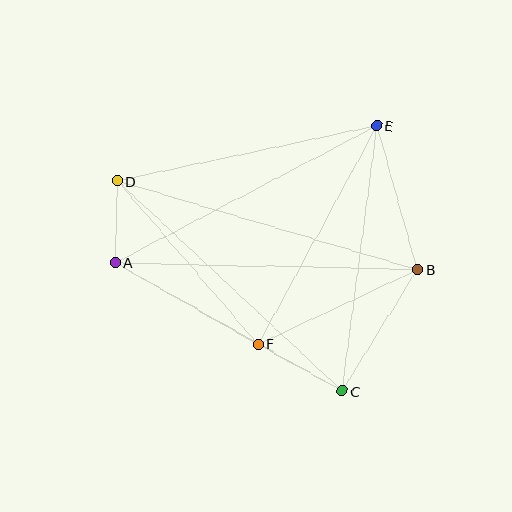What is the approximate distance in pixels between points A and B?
The distance between A and B is approximately 303 pixels.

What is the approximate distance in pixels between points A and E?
The distance between A and E is approximately 296 pixels.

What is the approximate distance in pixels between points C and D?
The distance between C and D is approximately 308 pixels.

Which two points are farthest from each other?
Points B and D are farthest from each other.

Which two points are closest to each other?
Points A and D are closest to each other.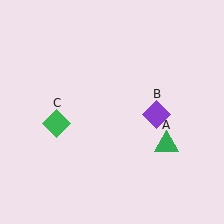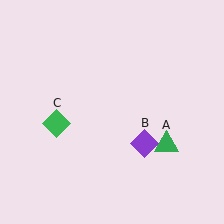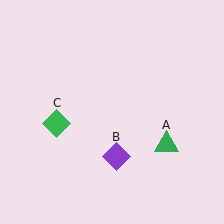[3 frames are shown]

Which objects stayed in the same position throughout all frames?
Green triangle (object A) and green diamond (object C) remained stationary.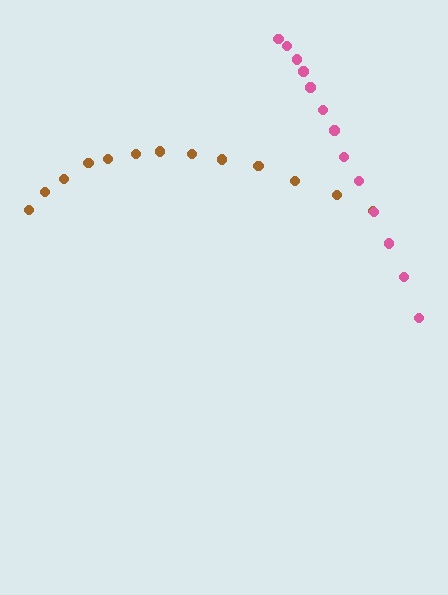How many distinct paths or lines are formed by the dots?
There are 2 distinct paths.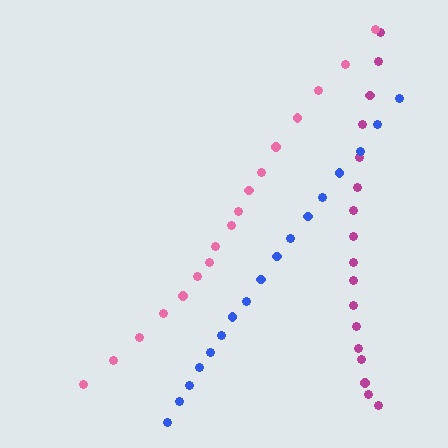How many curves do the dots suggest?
There are 3 distinct paths.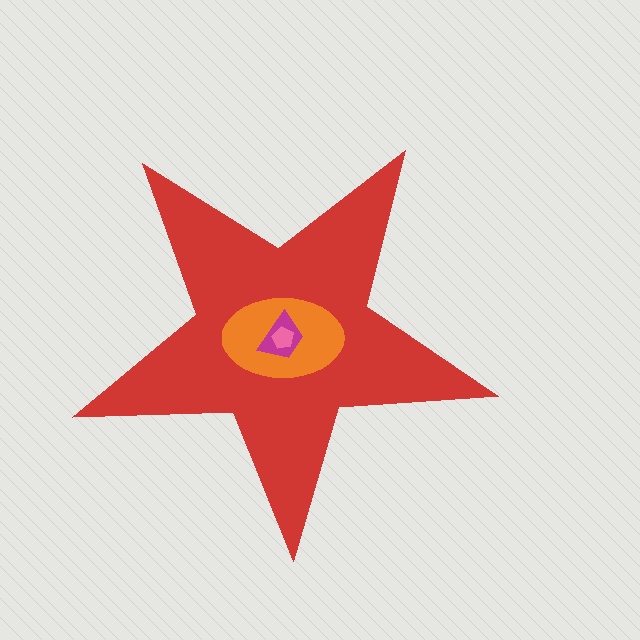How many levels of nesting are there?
4.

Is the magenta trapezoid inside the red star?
Yes.